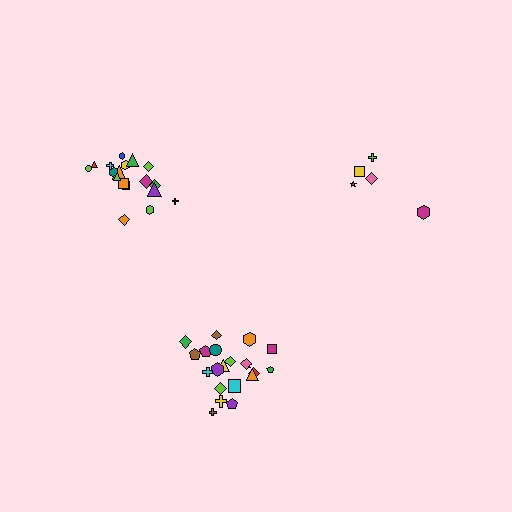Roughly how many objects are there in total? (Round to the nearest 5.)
Roughly 45 objects in total.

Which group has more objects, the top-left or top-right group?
The top-left group.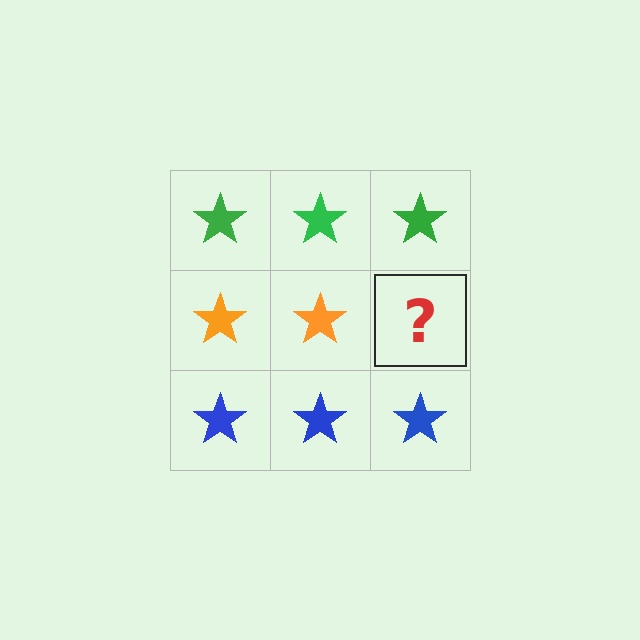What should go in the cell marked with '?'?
The missing cell should contain an orange star.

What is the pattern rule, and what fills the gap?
The rule is that each row has a consistent color. The gap should be filled with an orange star.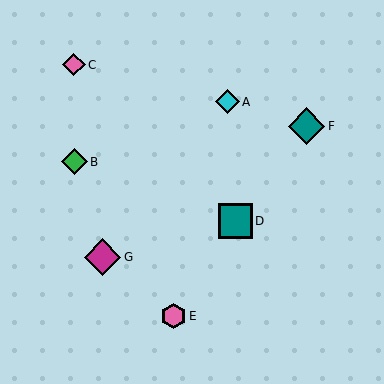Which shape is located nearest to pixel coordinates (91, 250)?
The magenta diamond (labeled G) at (102, 257) is nearest to that location.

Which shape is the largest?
The magenta diamond (labeled G) is the largest.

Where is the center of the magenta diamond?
The center of the magenta diamond is at (102, 257).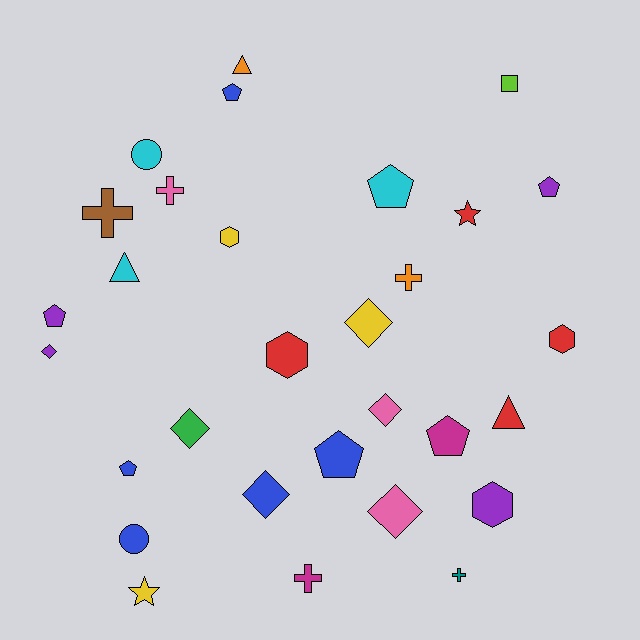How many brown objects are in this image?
There is 1 brown object.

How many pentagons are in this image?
There are 7 pentagons.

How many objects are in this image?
There are 30 objects.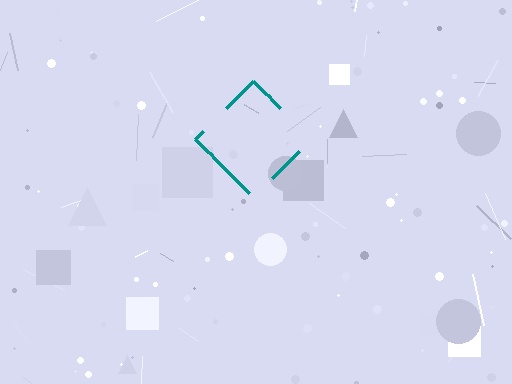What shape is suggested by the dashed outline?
The dashed outline suggests a diamond.